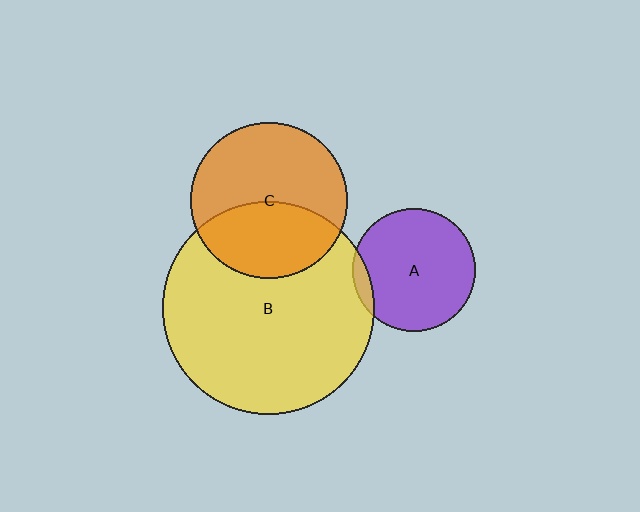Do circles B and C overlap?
Yes.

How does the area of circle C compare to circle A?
Approximately 1.6 times.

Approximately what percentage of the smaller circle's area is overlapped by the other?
Approximately 40%.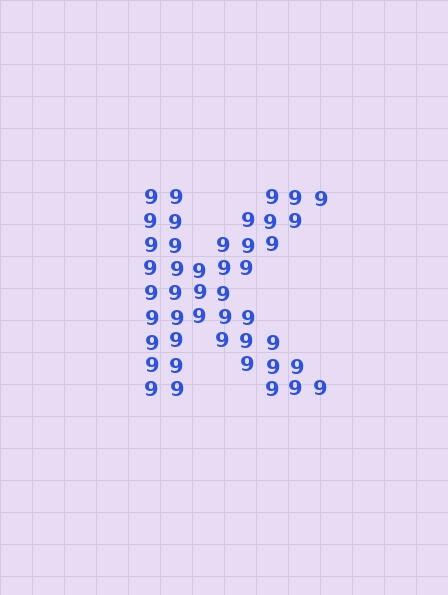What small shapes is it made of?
It is made of small digit 9's.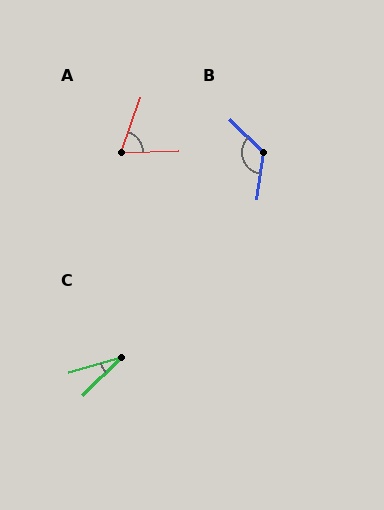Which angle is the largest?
B, at approximately 127 degrees.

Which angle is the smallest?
C, at approximately 28 degrees.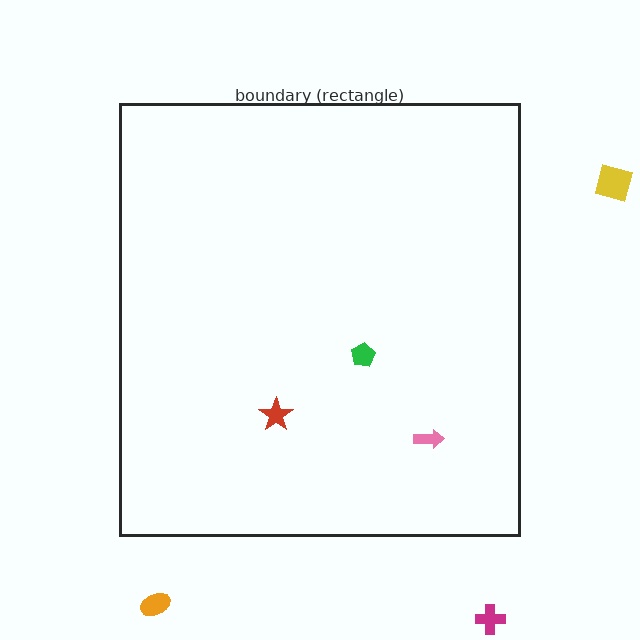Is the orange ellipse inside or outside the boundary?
Outside.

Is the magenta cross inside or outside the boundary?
Outside.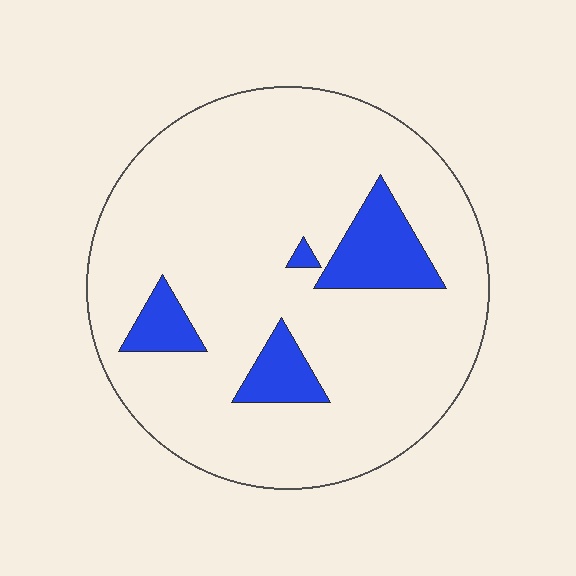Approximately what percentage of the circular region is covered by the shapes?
Approximately 15%.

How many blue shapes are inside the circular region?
4.